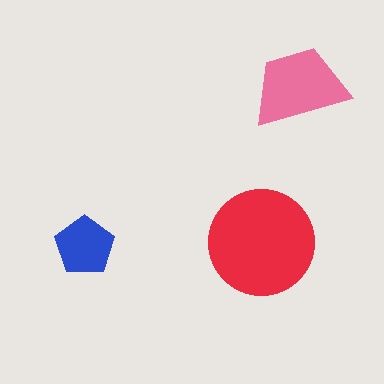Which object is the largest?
The red circle.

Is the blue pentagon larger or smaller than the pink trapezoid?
Smaller.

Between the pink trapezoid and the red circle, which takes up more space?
The red circle.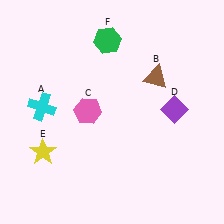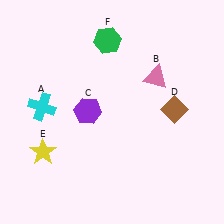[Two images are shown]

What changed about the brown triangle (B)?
In Image 1, B is brown. In Image 2, it changed to pink.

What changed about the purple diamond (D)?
In Image 1, D is purple. In Image 2, it changed to brown.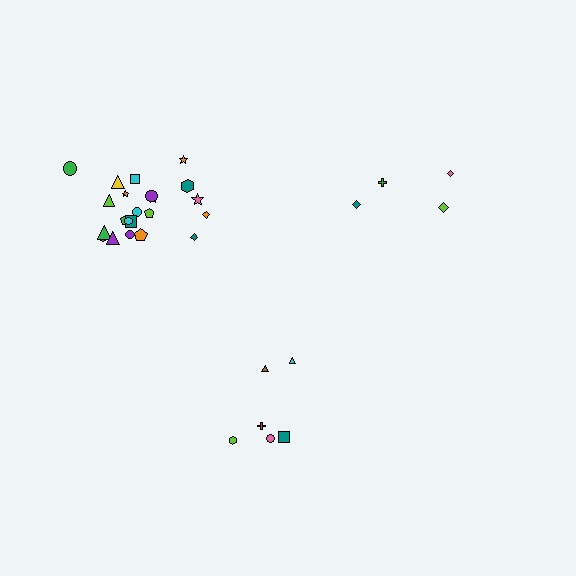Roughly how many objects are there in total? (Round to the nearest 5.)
Roughly 30 objects in total.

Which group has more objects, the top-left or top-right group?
The top-left group.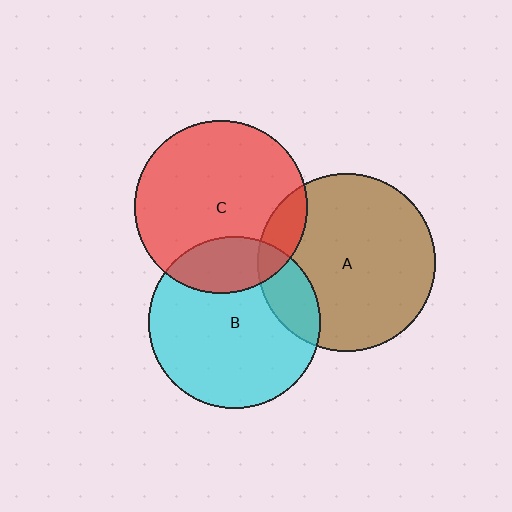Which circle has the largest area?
Circle A (brown).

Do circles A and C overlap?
Yes.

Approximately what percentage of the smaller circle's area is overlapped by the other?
Approximately 10%.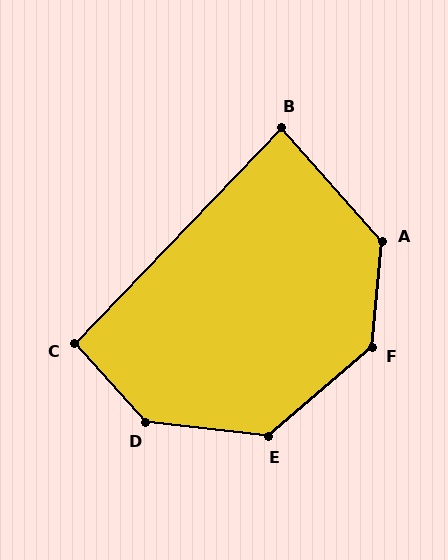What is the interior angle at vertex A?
Approximately 133 degrees (obtuse).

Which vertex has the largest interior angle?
D, at approximately 139 degrees.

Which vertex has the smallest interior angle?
B, at approximately 85 degrees.